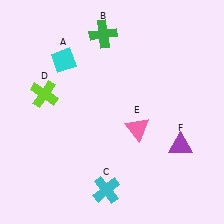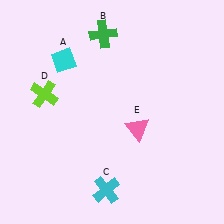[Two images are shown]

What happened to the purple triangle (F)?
The purple triangle (F) was removed in Image 2. It was in the bottom-right area of Image 1.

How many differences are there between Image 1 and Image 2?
There is 1 difference between the two images.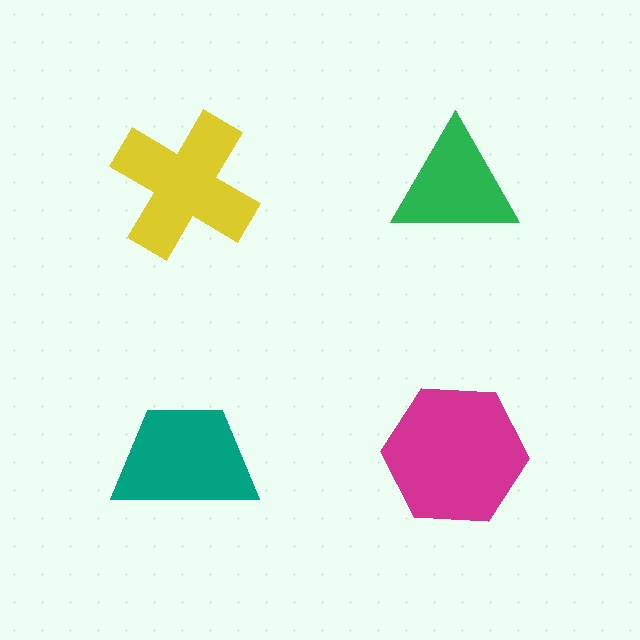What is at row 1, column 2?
A green triangle.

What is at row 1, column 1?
A yellow cross.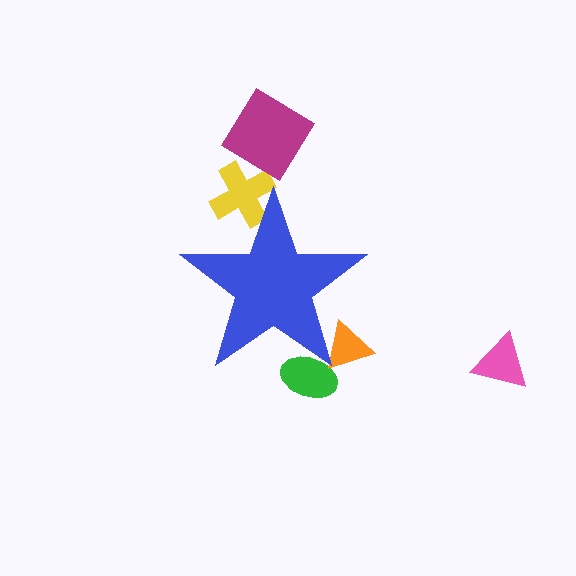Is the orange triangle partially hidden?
Yes, the orange triangle is partially hidden behind the blue star.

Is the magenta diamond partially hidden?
No, the magenta diamond is fully visible.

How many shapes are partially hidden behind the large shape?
3 shapes are partially hidden.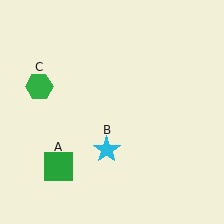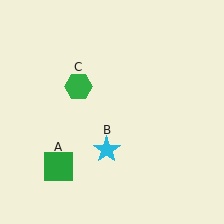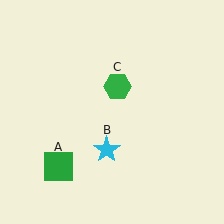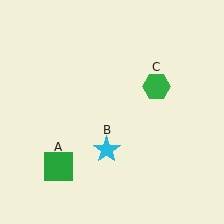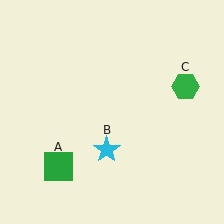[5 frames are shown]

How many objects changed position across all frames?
1 object changed position: green hexagon (object C).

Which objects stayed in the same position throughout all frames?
Green square (object A) and cyan star (object B) remained stationary.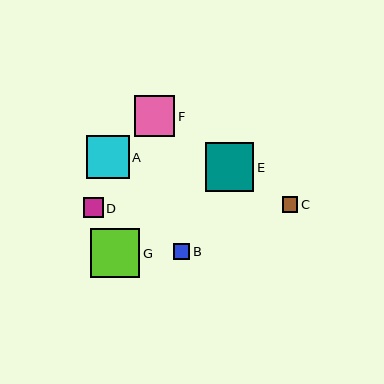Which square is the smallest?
Square C is the smallest with a size of approximately 16 pixels.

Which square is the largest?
Square G is the largest with a size of approximately 49 pixels.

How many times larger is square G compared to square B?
Square G is approximately 3.1 times the size of square B.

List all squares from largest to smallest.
From largest to smallest: G, E, A, F, D, B, C.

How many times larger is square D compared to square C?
Square D is approximately 1.3 times the size of square C.